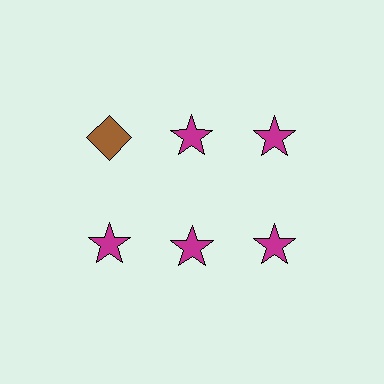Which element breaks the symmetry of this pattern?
The brown diamond in the top row, leftmost column breaks the symmetry. All other shapes are magenta stars.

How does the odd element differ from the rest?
It differs in both color (brown instead of magenta) and shape (diamond instead of star).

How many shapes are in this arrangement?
There are 6 shapes arranged in a grid pattern.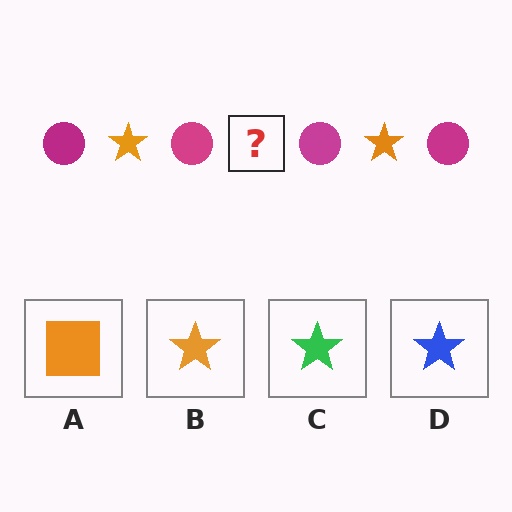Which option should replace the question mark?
Option B.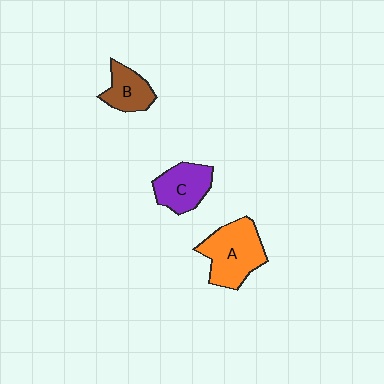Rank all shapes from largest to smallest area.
From largest to smallest: A (orange), C (purple), B (brown).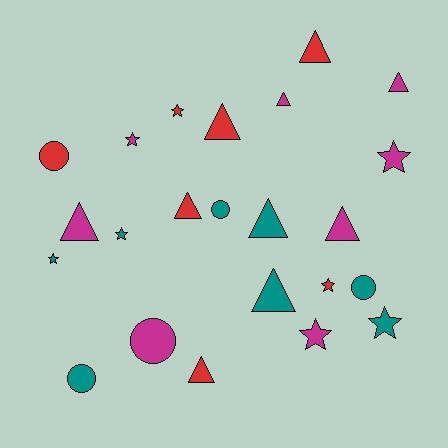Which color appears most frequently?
Teal, with 8 objects.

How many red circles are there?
There is 1 red circle.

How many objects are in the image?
There are 23 objects.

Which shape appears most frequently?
Triangle, with 10 objects.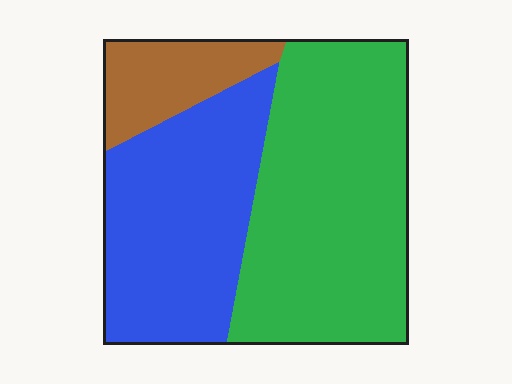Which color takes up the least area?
Brown, at roughly 15%.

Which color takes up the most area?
Green, at roughly 50%.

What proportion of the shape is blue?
Blue takes up between a third and a half of the shape.